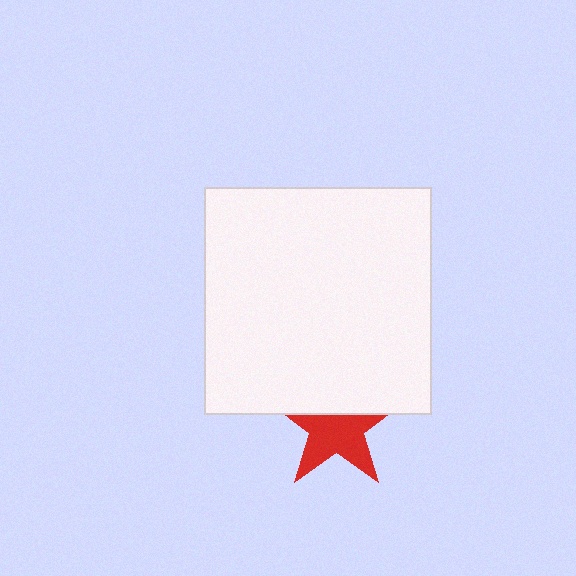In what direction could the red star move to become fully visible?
The red star could move down. That would shift it out from behind the white square entirely.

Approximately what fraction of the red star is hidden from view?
Roughly 42% of the red star is hidden behind the white square.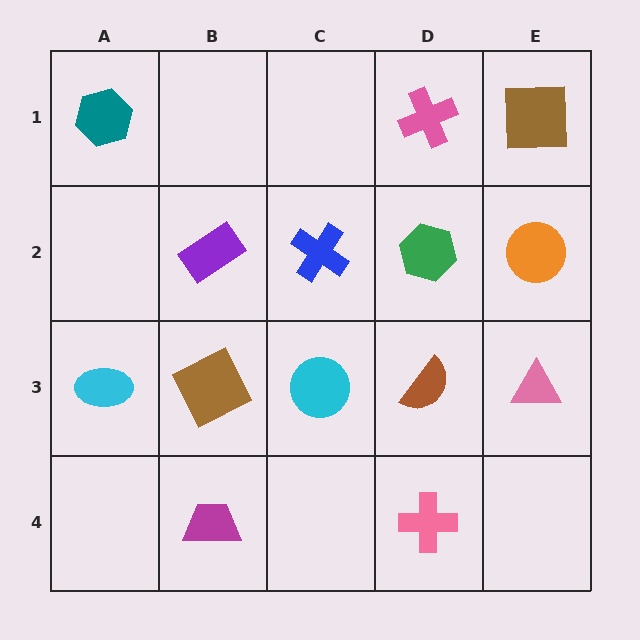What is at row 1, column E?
A brown square.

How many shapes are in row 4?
2 shapes.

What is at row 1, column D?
A pink cross.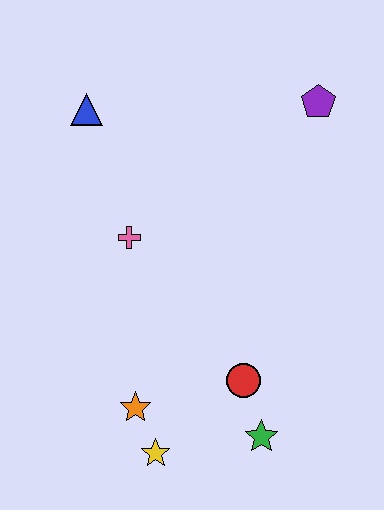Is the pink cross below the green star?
No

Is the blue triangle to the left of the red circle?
Yes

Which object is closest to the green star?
The red circle is closest to the green star.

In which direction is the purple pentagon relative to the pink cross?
The purple pentagon is to the right of the pink cross.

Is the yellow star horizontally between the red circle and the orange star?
Yes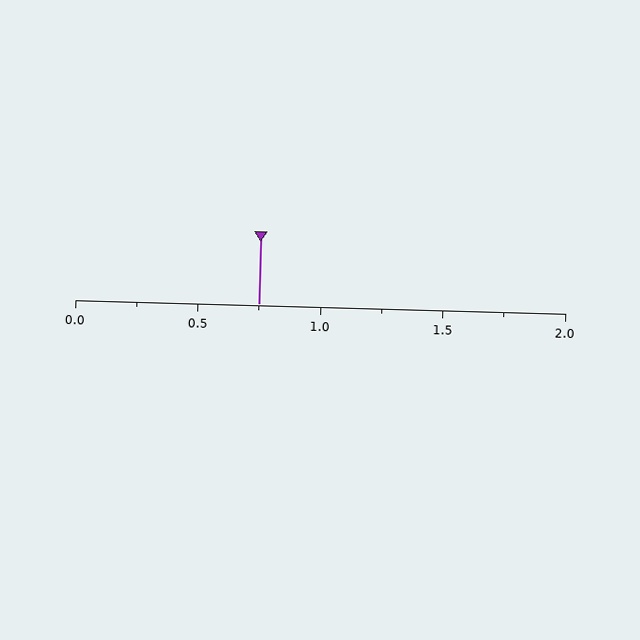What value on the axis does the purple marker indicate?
The marker indicates approximately 0.75.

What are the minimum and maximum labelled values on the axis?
The axis runs from 0.0 to 2.0.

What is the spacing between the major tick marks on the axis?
The major ticks are spaced 0.5 apart.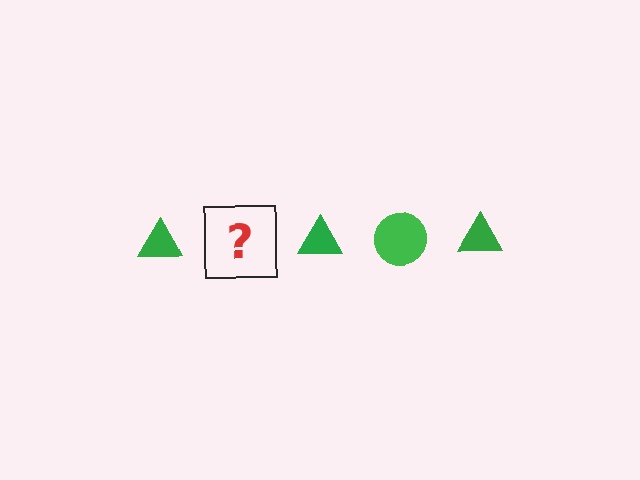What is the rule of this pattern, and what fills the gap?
The rule is that the pattern cycles through triangle, circle shapes in green. The gap should be filled with a green circle.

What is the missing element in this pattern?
The missing element is a green circle.